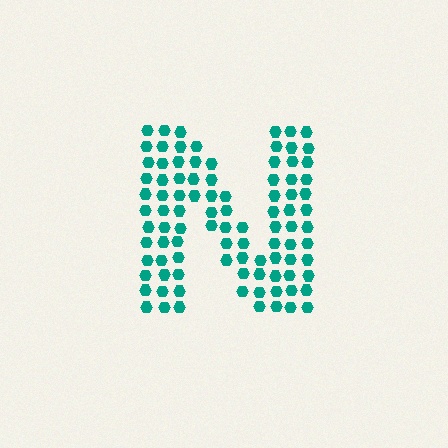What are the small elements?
The small elements are hexagons.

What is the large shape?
The large shape is the letter N.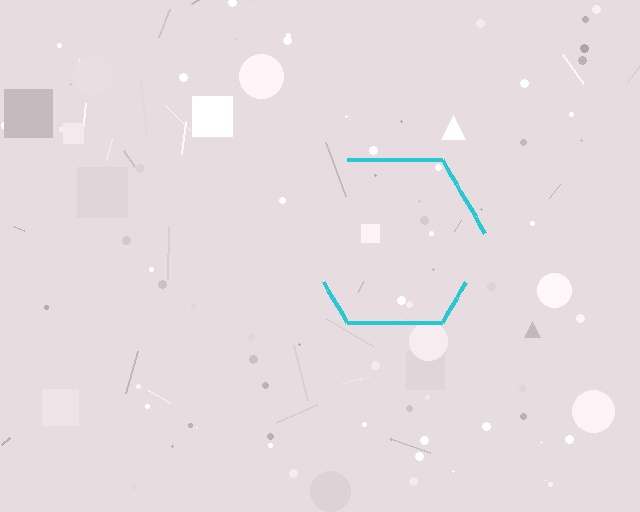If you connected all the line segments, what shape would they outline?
They would outline a hexagon.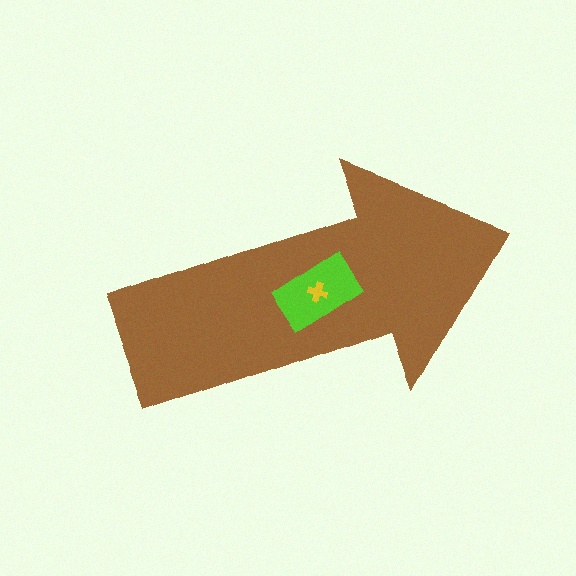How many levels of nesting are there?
3.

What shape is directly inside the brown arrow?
The lime rectangle.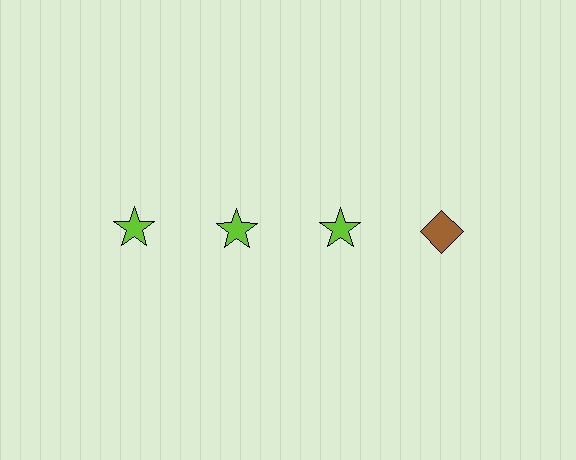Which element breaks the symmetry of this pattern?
The brown diamond in the top row, second from right column breaks the symmetry. All other shapes are lime stars.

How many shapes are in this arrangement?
There are 4 shapes arranged in a grid pattern.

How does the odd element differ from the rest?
It differs in both color (brown instead of lime) and shape (diamond instead of star).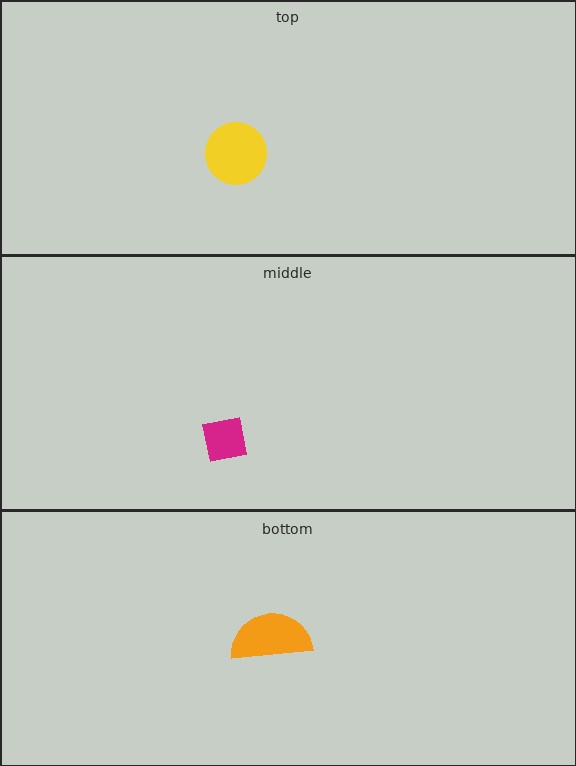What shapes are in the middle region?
The magenta square.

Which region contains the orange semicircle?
The bottom region.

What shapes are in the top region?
The yellow circle.